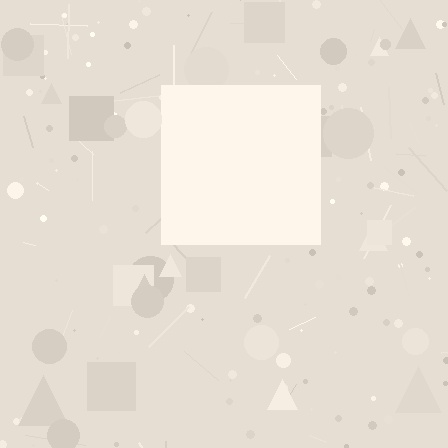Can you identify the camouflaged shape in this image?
The camouflaged shape is a square.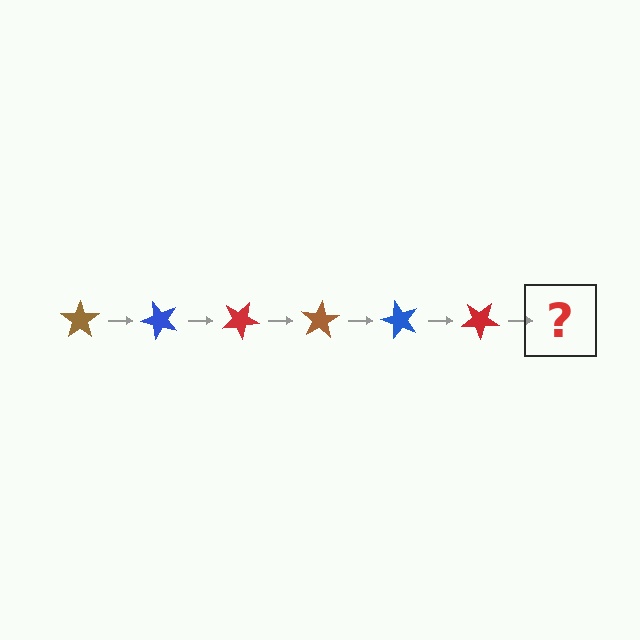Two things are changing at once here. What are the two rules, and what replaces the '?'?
The two rules are that it rotates 50 degrees each step and the color cycles through brown, blue, and red. The '?' should be a brown star, rotated 300 degrees from the start.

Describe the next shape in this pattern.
It should be a brown star, rotated 300 degrees from the start.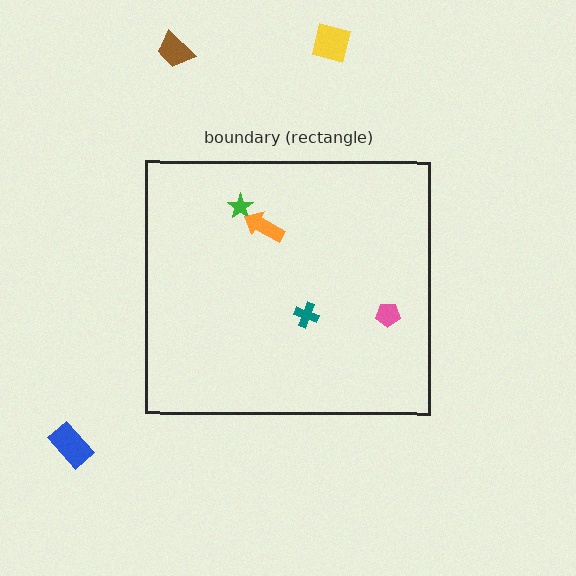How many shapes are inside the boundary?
4 inside, 3 outside.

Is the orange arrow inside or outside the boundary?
Inside.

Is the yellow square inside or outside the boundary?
Outside.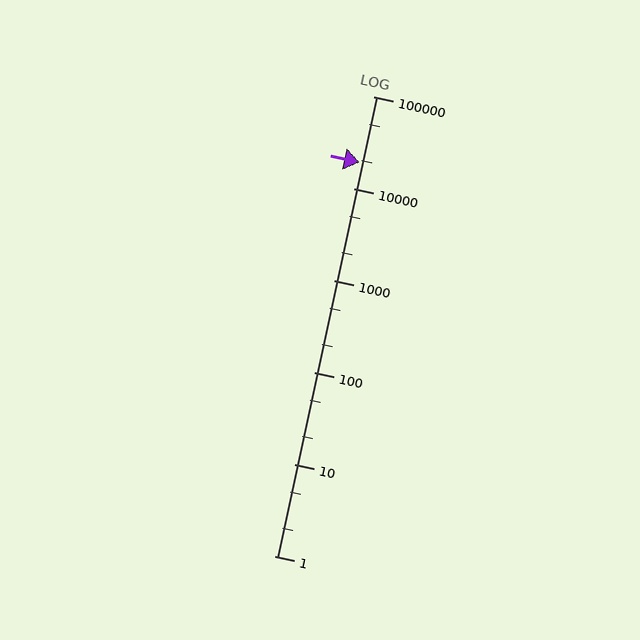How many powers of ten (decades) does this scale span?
The scale spans 5 decades, from 1 to 100000.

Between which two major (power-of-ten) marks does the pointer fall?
The pointer is between 10000 and 100000.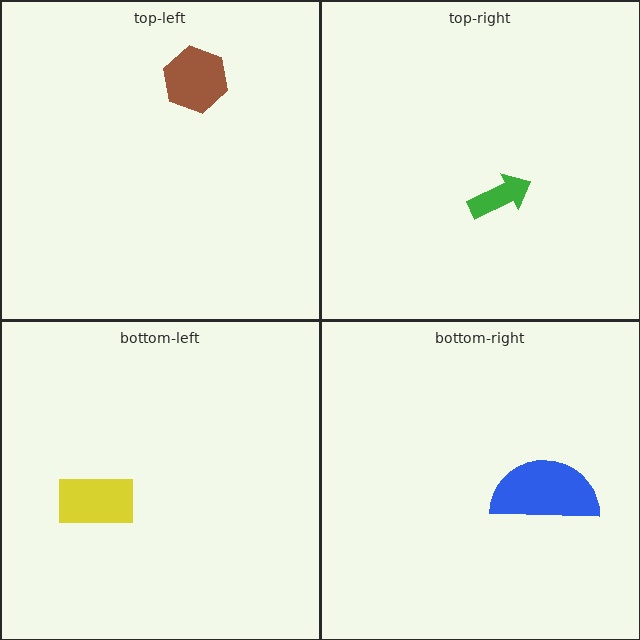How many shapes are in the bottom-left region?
1.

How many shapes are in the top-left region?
1.